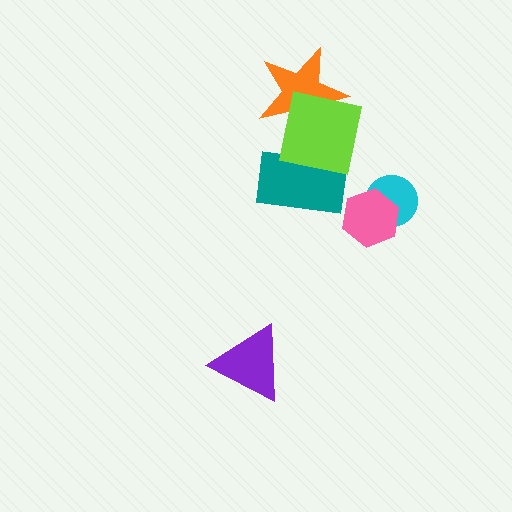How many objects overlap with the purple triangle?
0 objects overlap with the purple triangle.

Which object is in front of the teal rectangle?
The lime square is in front of the teal rectangle.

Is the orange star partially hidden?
Yes, it is partially covered by another shape.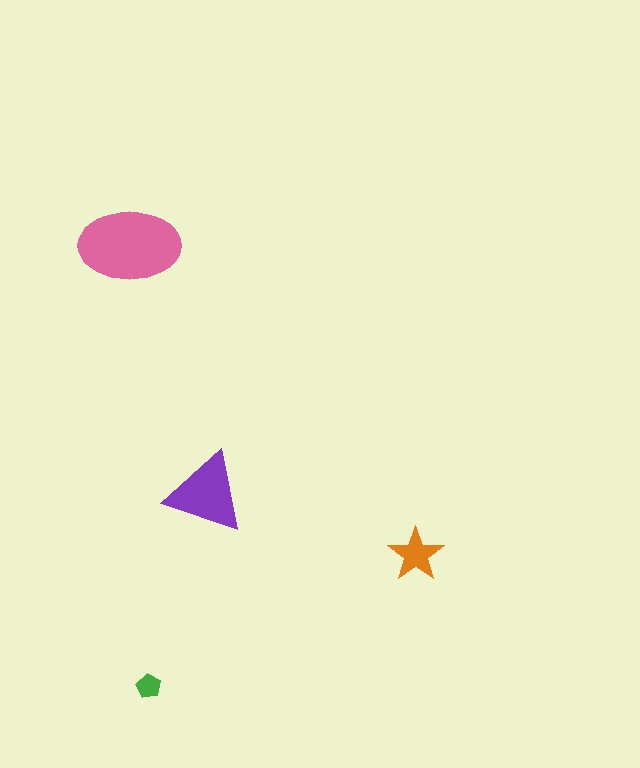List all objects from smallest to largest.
The green pentagon, the orange star, the purple triangle, the pink ellipse.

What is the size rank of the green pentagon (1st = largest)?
4th.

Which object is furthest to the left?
The pink ellipse is leftmost.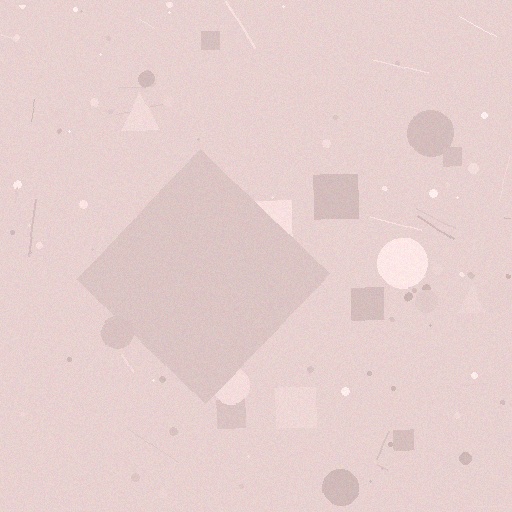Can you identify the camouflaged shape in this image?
The camouflaged shape is a diamond.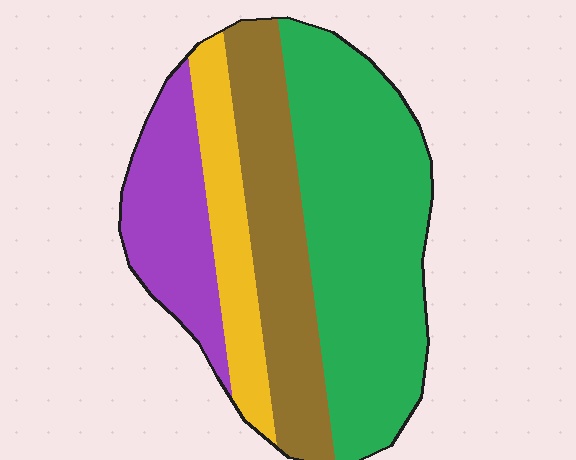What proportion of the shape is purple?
Purple takes up about one sixth (1/6) of the shape.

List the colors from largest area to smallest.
From largest to smallest: green, brown, purple, yellow.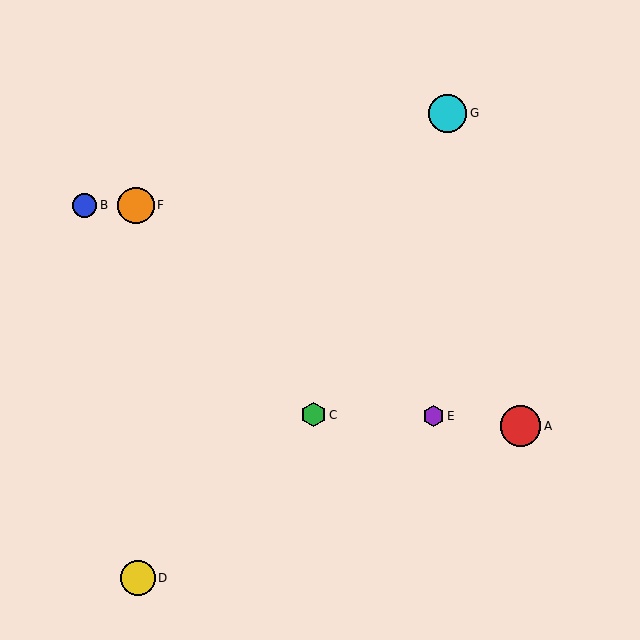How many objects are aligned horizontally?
2 objects (B, F) are aligned horizontally.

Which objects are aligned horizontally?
Objects B, F are aligned horizontally.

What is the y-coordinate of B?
Object B is at y≈205.